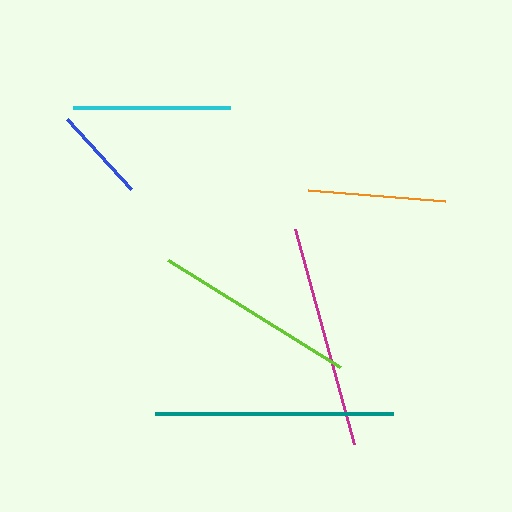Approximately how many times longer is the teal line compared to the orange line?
The teal line is approximately 1.7 times the length of the orange line.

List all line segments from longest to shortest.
From longest to shortest: teal, magenta, lime, cyan, orange, blue.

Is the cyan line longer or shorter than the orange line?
The cyan line is longer than the orange line.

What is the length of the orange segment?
The orange segment is approximately 137 pixels long.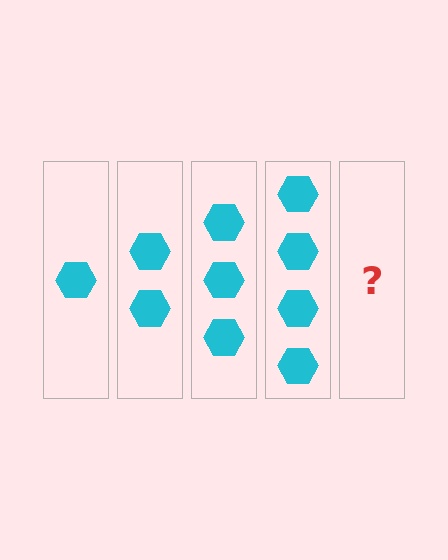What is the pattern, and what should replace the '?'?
The pattern is that each step adds one more hexagon. The '?' should be 5 hexagons.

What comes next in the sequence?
The next element should be 5 hexagons.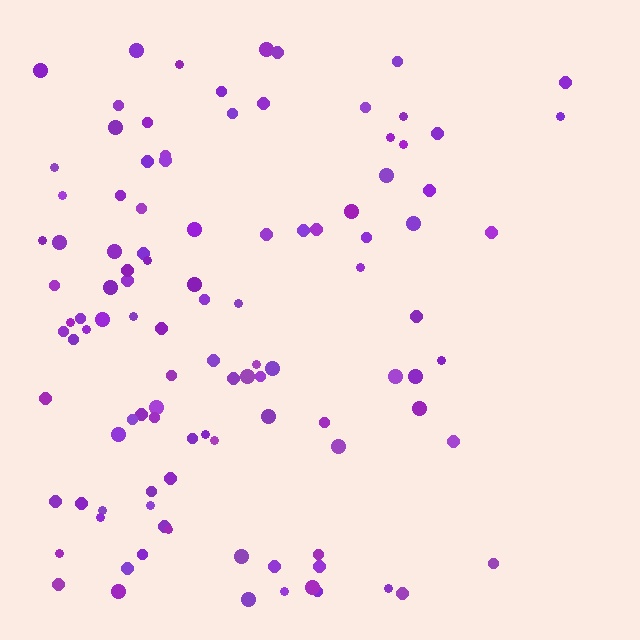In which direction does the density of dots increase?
From right to left, with the left side densest.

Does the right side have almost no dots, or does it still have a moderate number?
Still a moderate number, just noticeably fewer than the left.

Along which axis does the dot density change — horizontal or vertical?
Horizontal.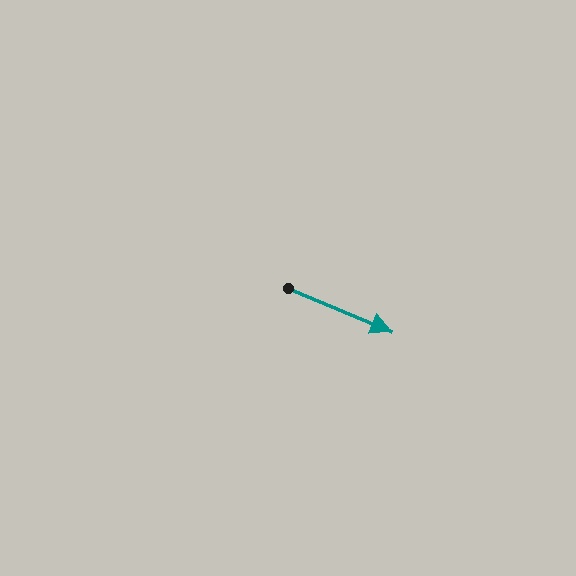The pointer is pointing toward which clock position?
Roughly 4 o'clock.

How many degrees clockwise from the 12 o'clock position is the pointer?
Approximately 113 degrees.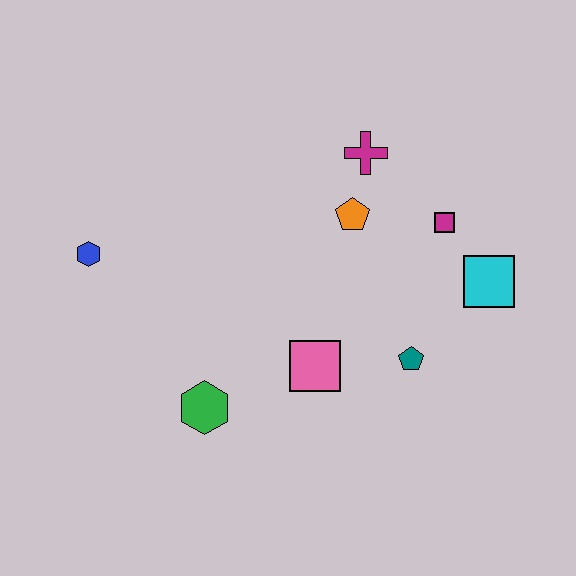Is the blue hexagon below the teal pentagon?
No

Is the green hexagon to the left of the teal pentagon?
Yes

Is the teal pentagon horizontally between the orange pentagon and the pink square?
No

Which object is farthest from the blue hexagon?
The cyan square is farthest from the blue hexagon.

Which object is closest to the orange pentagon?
The magenta cross is closest to the orange pentagon.